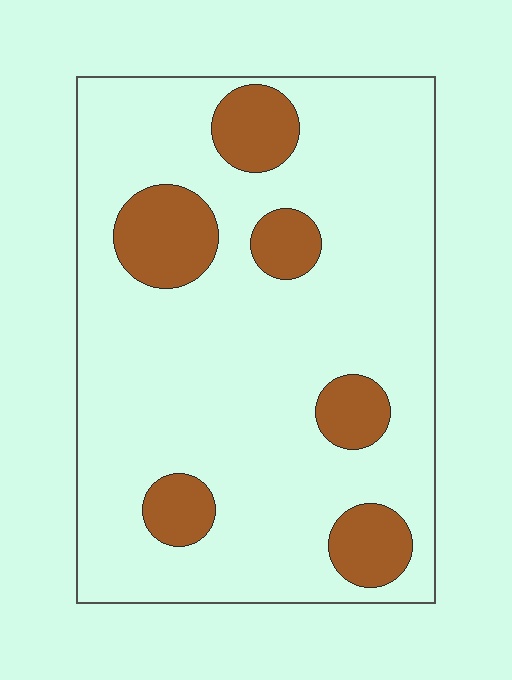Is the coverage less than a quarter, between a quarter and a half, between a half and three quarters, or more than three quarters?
Less than a quarter.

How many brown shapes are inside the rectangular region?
6.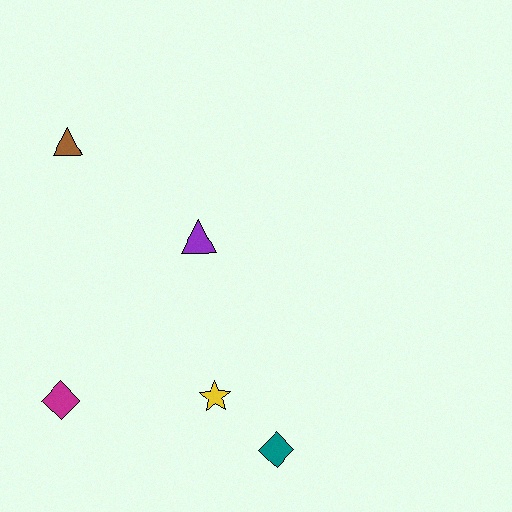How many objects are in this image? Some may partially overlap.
There are 5 objects.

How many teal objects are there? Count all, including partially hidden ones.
There is 1 teal object.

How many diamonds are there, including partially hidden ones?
There are 2 diamonds.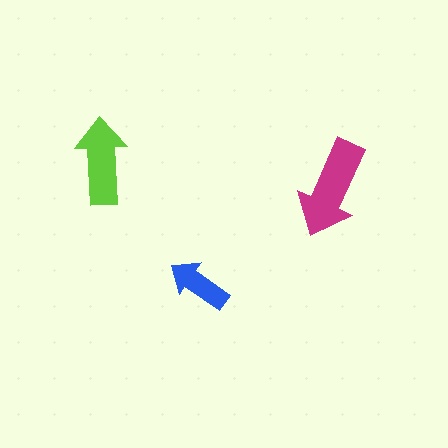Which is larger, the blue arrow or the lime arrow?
The lime one.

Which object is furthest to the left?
The lime arrow is leftmost.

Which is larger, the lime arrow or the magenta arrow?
The magenta one.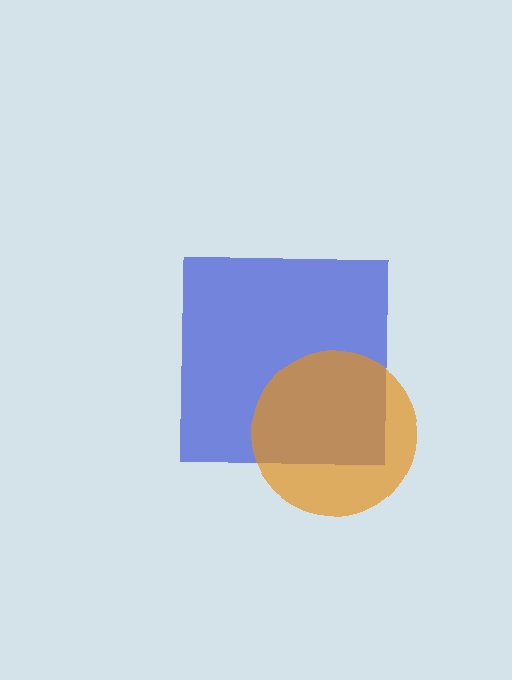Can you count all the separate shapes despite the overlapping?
Yes, there are 2 separate shapes.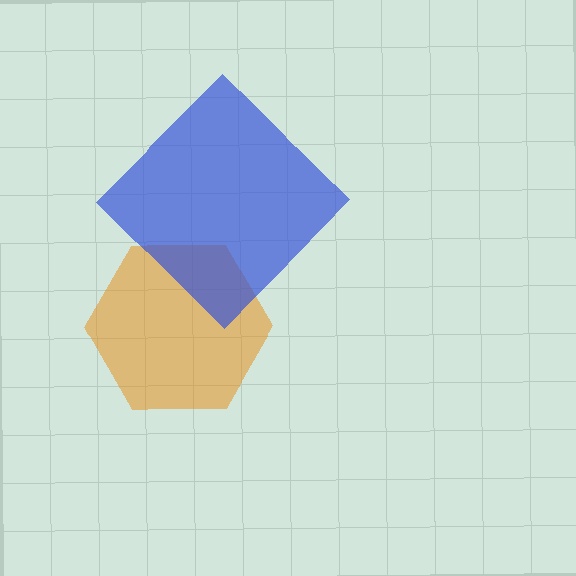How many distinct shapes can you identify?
There are 2 distinct shapes: an orange hexagon, a blue diamond.